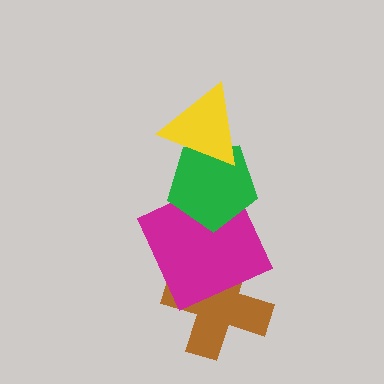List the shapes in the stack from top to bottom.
From top to bottom: the yellow triangle, the green pentagon, the magenta square, the brown cross.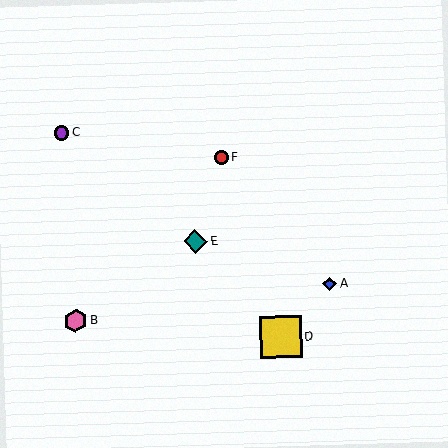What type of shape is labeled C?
Shape C is a purple circle.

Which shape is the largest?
The yellow square (labeled D) is the largest.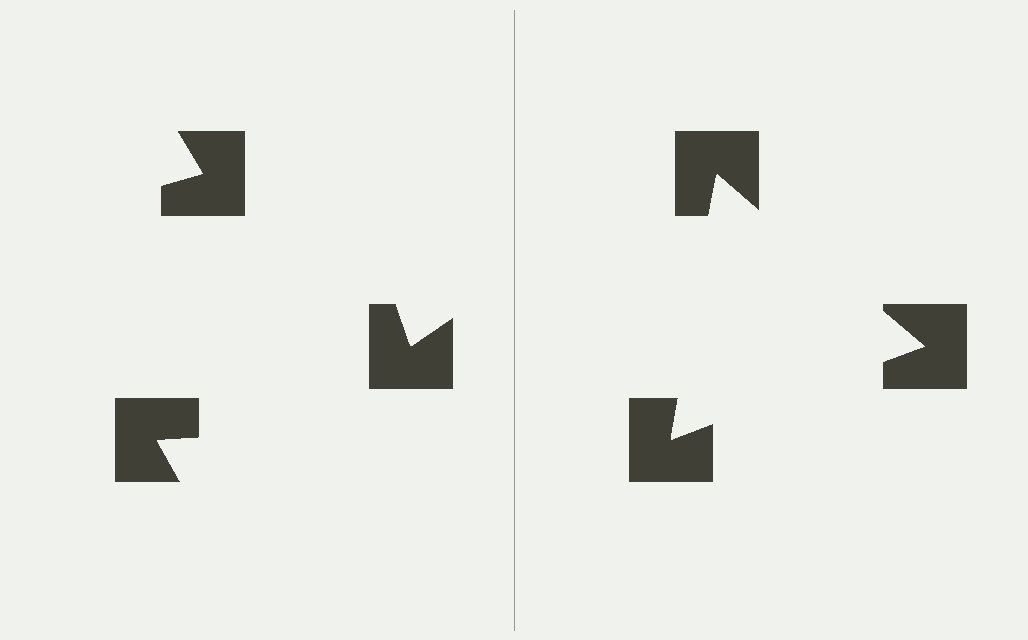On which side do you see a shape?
An illusory triangle appears on the right side. On the left side the wedge cuts are rotated, so no coherent shape forms.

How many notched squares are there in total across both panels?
6 — 3 on each side.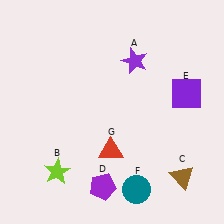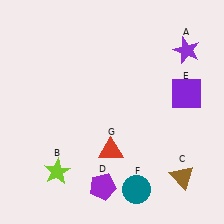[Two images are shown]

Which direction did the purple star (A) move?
The purple star (A) moved right.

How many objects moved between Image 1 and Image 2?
1 object moved between the two images.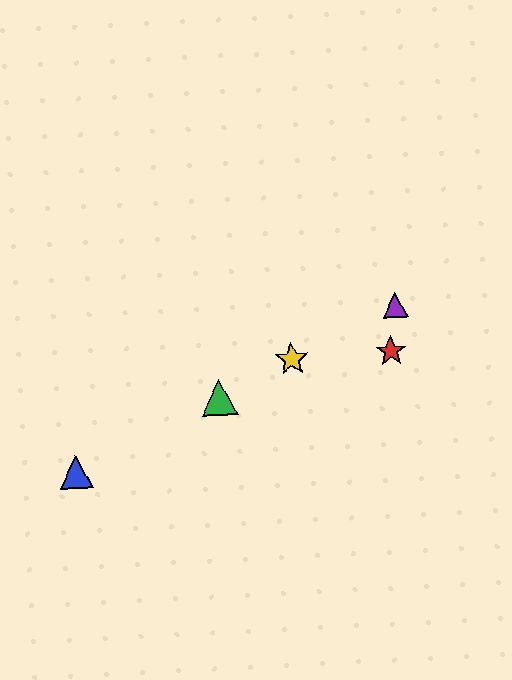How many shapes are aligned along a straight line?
4 shapes (the blue triangle, the green triangle, the yellow star, the purple triangle) are aligned along a straight line.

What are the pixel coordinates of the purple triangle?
The purple triangle is at (395, 305).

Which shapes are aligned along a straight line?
The blue triangle, the green triangle, the yellow star, the purple triangle are aligned along a straight line.